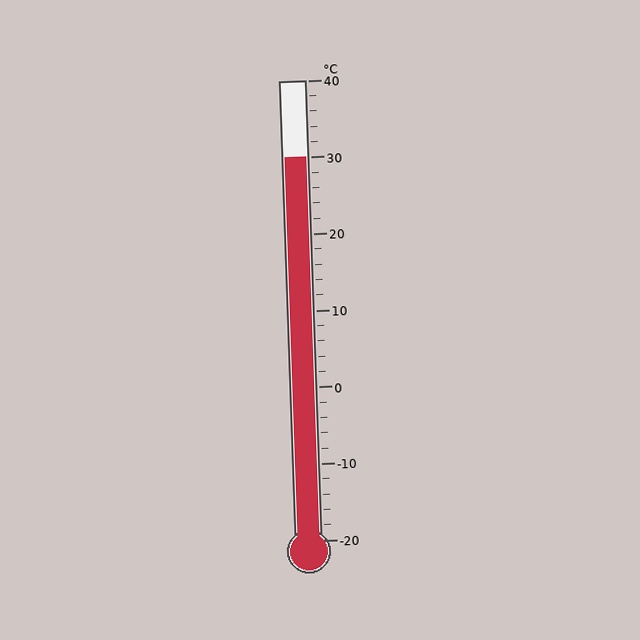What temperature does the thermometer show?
The thermometer shows approximately 30°C.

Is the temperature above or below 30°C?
The temperature is at 30°C.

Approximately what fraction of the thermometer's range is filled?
The thermometer is filled to approximately 85% of its range.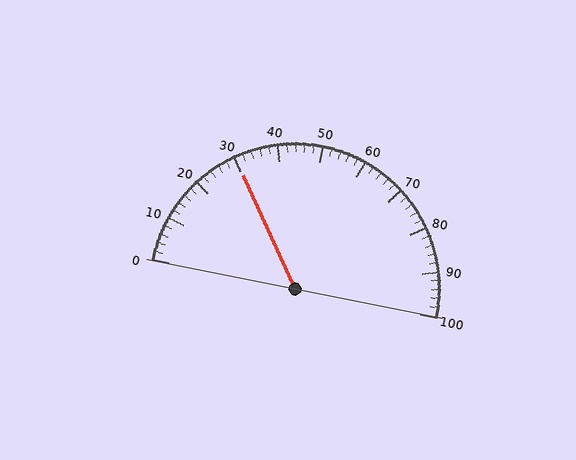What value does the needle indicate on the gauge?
The needle indicates approximately 30.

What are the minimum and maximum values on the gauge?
The gauge ranges from 0 to 100.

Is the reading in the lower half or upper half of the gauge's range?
The reading is in the lower half of the range (0 to 100).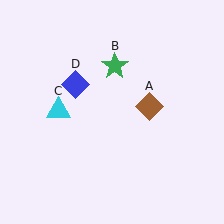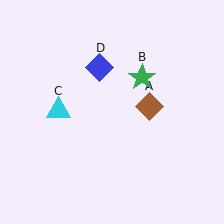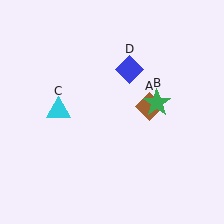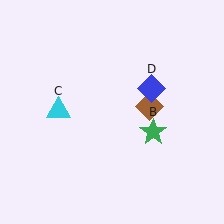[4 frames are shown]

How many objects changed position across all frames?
2 objects changed position: green star (object B), blue diamond (object D).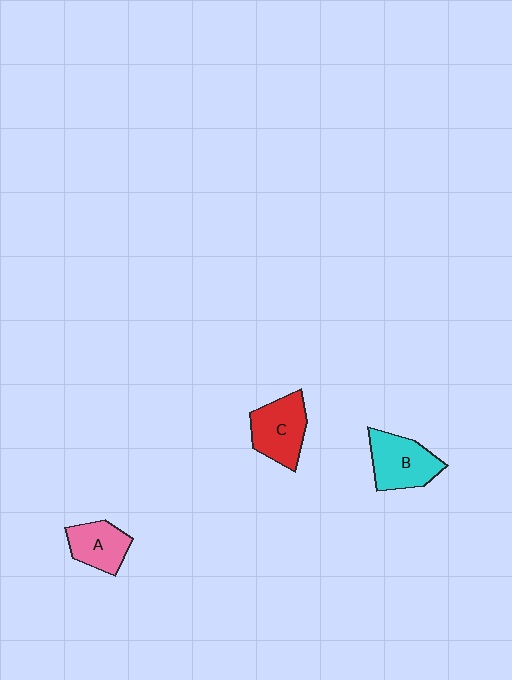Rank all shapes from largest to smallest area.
From largest to smallest: B (cyan), C (red), A (pink).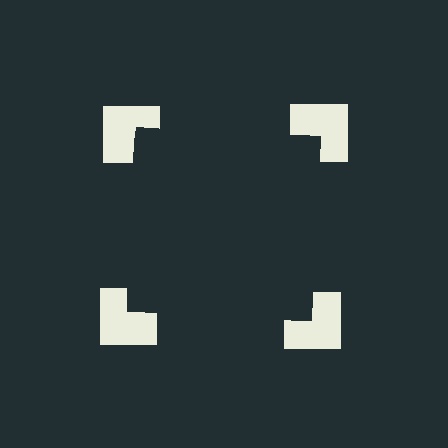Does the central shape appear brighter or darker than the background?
It typically appears slightly darker than the background, even though no actual brightness change is drawn.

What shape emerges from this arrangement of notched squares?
An illusory square — its edges are inferred from the aligned wedge cuts in the notched squares, not physically drawn.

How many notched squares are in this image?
There are 4 — one at each vertex of the illusory square.